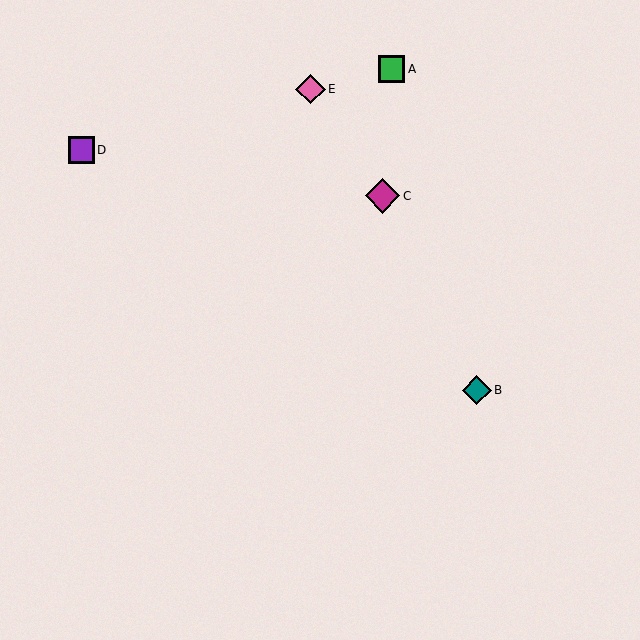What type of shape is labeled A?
Shape A is a green square.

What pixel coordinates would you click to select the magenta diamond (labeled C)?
Click at (382, 196) to select the magenta diamond C.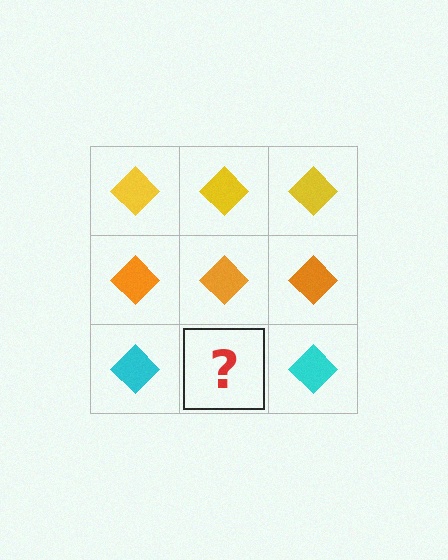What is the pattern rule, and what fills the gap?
The rule is that each row has a consistent color. The gap should be filled with a cyan diamond.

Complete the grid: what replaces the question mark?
The question mark should be replaced with a cyan diamond.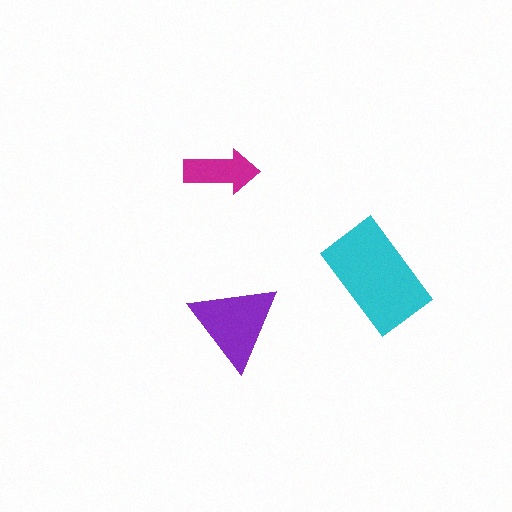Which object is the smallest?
The magenta arrow.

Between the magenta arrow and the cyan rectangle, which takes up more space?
The cyan rectangle.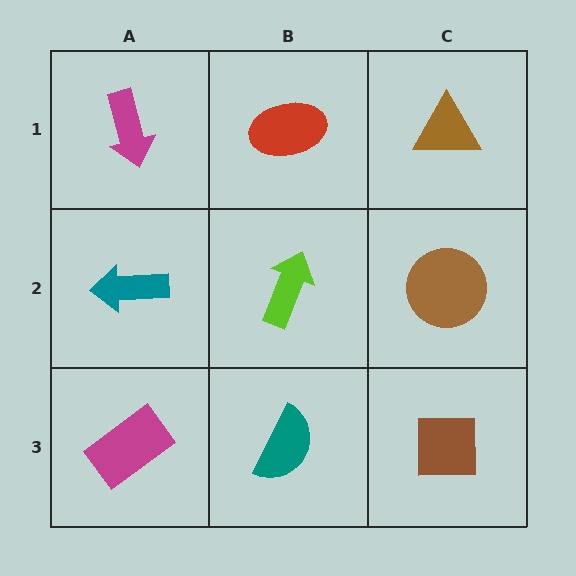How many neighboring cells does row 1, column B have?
3.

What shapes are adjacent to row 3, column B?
A lime arrow (row 2, column B), a magenta rectangle (row 3, column A), a brown square (row 3, column C).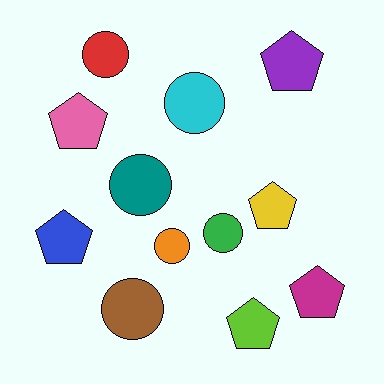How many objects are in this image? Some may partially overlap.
There are 12 objects.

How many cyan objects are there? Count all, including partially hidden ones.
There is 1 cyan object.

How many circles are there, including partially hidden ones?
There are 6 circles.